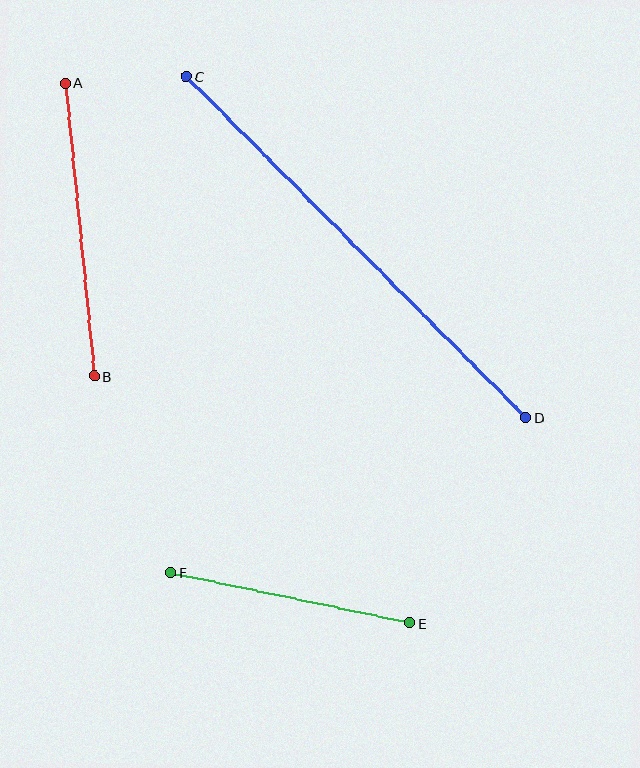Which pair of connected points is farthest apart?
Points C and D are farthest apart.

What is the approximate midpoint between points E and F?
The midpoint is at approximately (290, 598) pixels.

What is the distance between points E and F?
The distance is approximately 244 pixels.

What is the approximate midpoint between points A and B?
The midpoint is at approximately (80, 229) pixels.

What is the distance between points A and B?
The distance is approximately 295 pixels.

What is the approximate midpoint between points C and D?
The midpoint is at approximately (356, 247) pixels.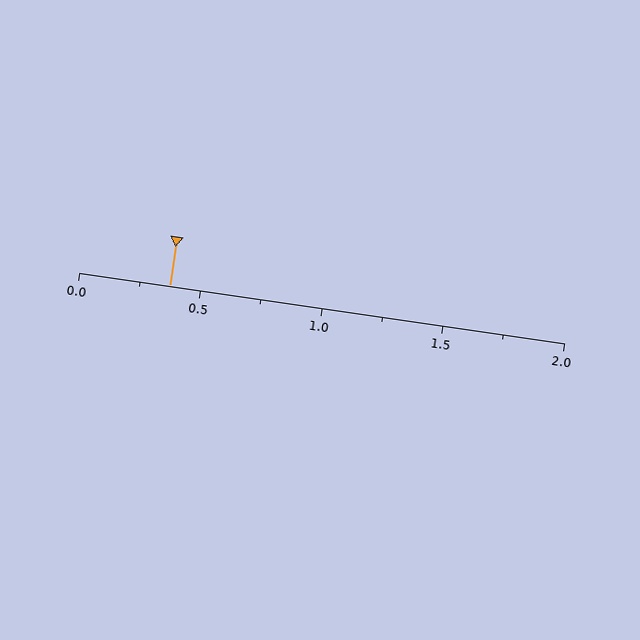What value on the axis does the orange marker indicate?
The marker indicates approximately 0.38.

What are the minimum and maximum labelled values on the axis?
The axis runs from 0.0 to 2.0.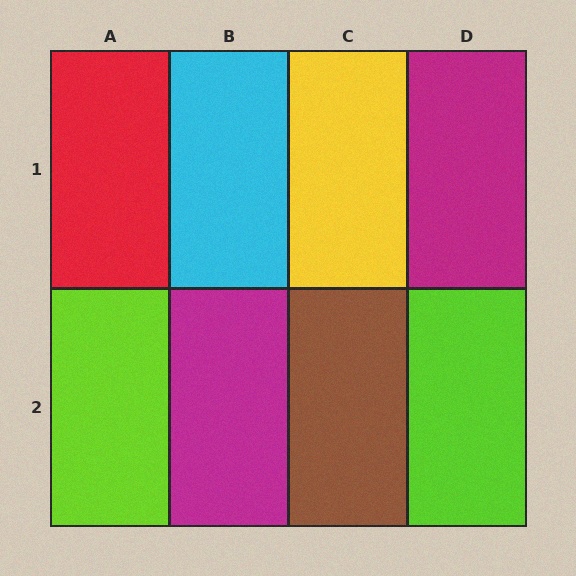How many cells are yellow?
1 cell is yellow.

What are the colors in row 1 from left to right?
Red, cyan, yellow, magenta.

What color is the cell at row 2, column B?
Magenta.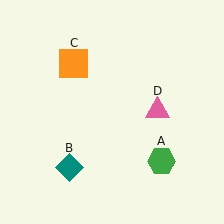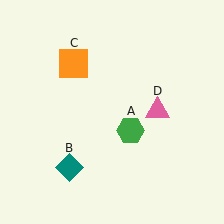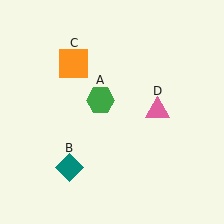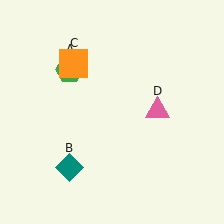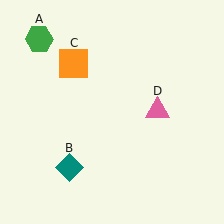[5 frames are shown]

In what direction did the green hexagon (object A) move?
The green hexagon (object A) moved up and to the left.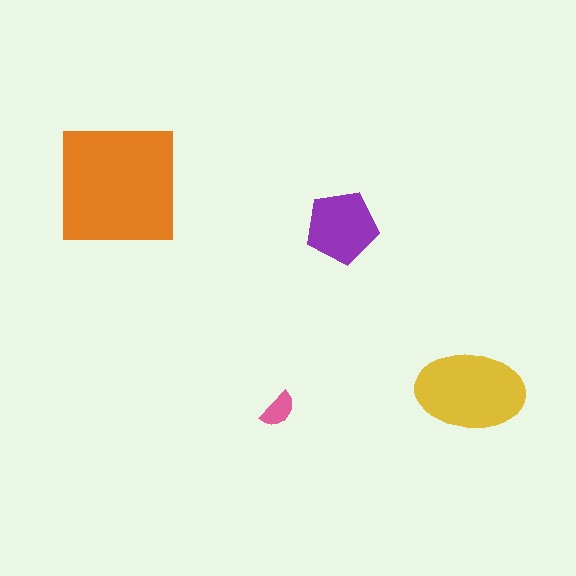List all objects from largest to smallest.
The orange square, the yellow ellipse, the purple pentagon, the pink semicircle.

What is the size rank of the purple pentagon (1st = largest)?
3rd.